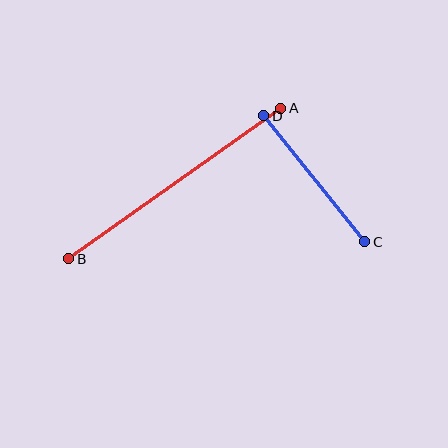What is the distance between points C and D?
The distance is approximately 161 pixels.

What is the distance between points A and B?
The distance is approximately 260 pixels.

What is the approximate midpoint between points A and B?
The midpoint is at approximately (175, 184) pixels.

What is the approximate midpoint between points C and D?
The midpoint is at approximately (314, 179) pixels.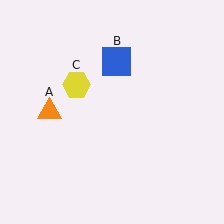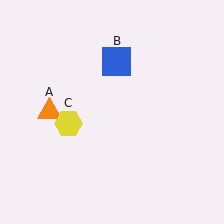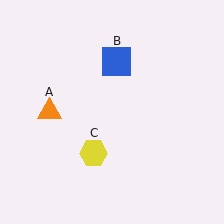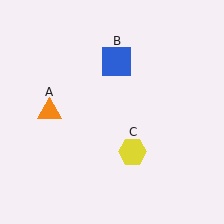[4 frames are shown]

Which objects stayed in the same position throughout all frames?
Orange triangle (object A) and blue square (object B) remained stationary.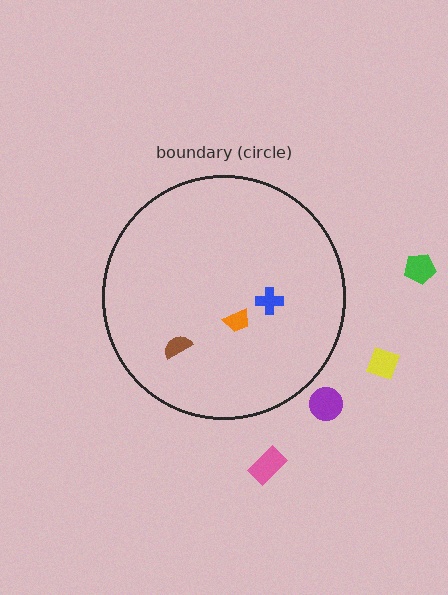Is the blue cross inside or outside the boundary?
Inside.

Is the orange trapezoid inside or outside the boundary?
Inside.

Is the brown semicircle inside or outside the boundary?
Inside.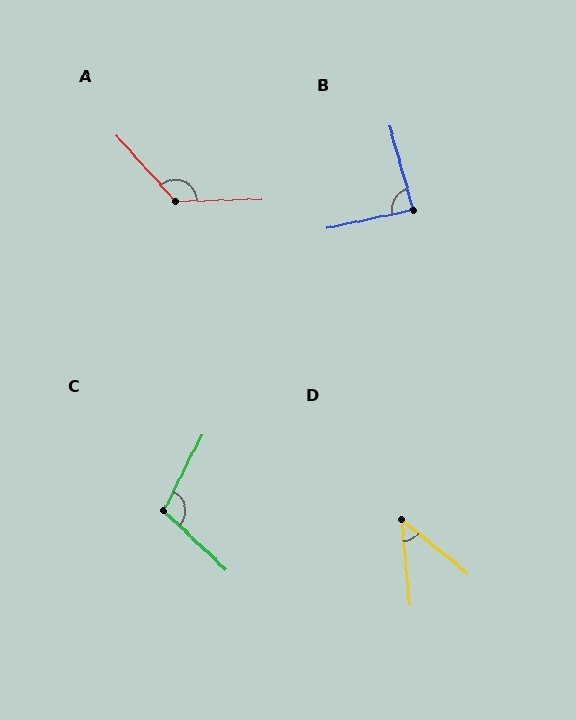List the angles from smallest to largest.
D (46°), B (87°), C (107°), A (131°).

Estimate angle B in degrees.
Approximately 87 degrees.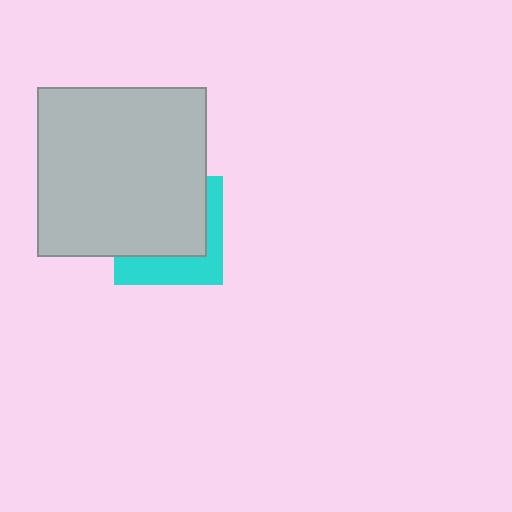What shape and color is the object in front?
The object in front is a light gray square.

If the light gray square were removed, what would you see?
You would see the complete cyan square.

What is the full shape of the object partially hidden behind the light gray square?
The partially hidden object is a cyan square.